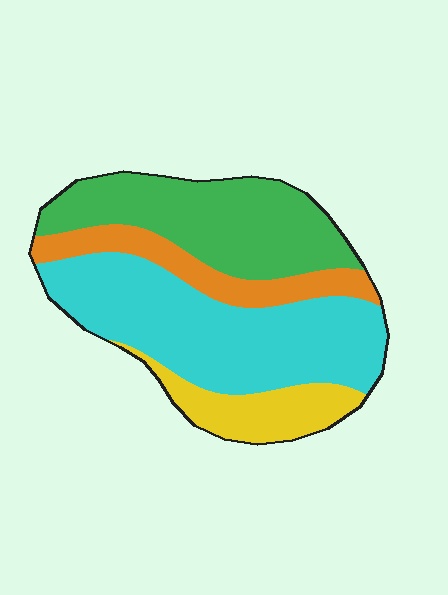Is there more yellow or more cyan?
Cyan.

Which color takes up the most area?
Cyan, at roughly 40%.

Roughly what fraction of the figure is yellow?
Yellow takes up about one eighth (1/8) of the figure.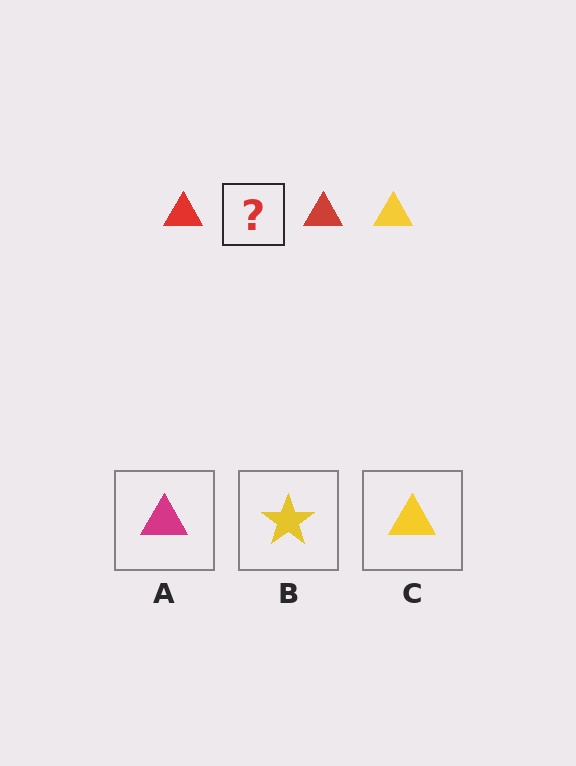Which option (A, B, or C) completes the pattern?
C.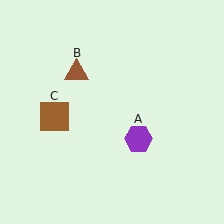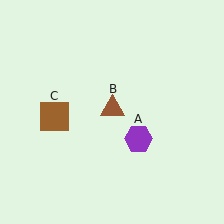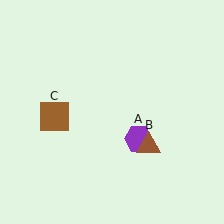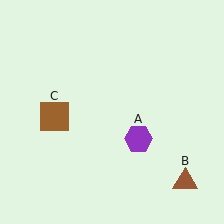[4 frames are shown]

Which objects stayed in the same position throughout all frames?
Purple hexagon (object A) and brown square (object C) remained stationary.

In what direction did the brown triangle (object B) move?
The brown triangle (object B) moved down and to the right.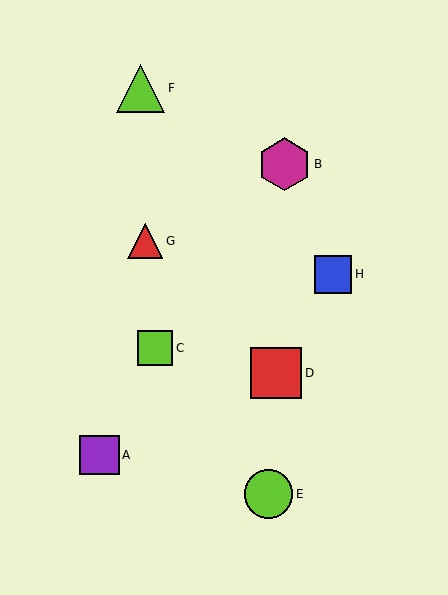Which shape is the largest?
The magenta hexagon (labeled B) is the largest.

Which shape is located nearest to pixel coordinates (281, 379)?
The red square (labeled D) at (276, 373) is nearest to that location.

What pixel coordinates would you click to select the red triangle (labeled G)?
Click at (145, 241) to select the red triangle G.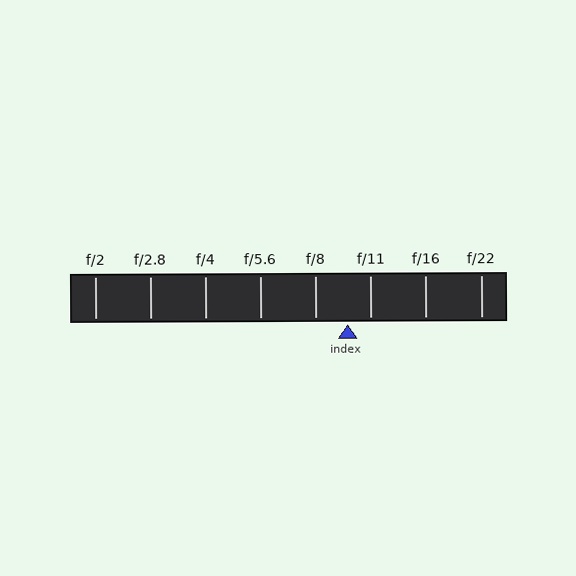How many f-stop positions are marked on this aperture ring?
There are 8 f-stop positions marked.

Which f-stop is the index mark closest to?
The index mark is closest to f/11.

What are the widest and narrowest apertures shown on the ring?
The widest aperture shown is f/2 and the narrowest is f/22.